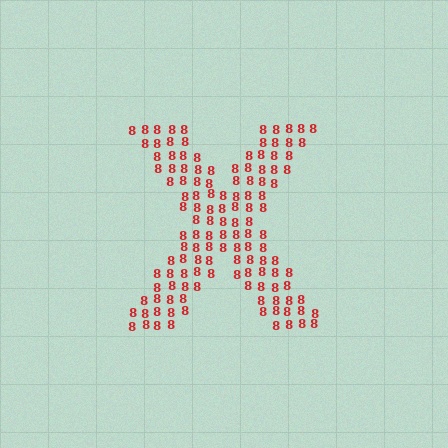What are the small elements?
The small elements are digit 8's.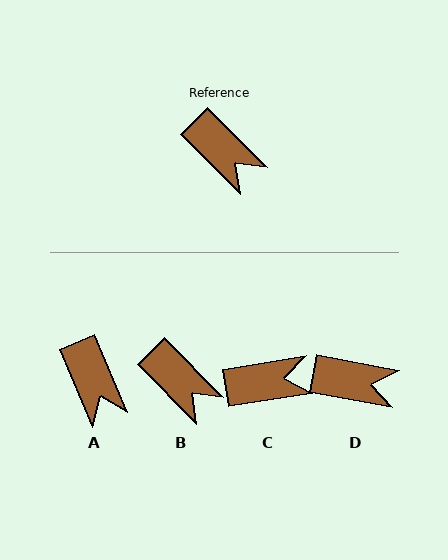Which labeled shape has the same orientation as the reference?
B.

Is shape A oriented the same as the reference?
No, it is off by about 21 degrees.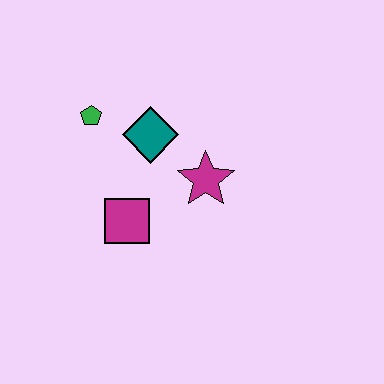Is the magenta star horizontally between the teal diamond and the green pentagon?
No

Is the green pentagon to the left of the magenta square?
Yes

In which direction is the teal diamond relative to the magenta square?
The teal diamond is above the magenta square.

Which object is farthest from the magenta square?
The green pentagon is farthest from the magenta square.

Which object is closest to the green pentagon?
The teal diamond is closest to the green pentagon.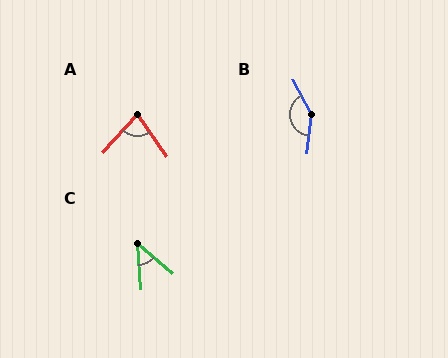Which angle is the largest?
B, at approximately 146 degrees.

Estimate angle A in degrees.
Approximately 77 degrees.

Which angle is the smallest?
C, at approximately 46 degrees.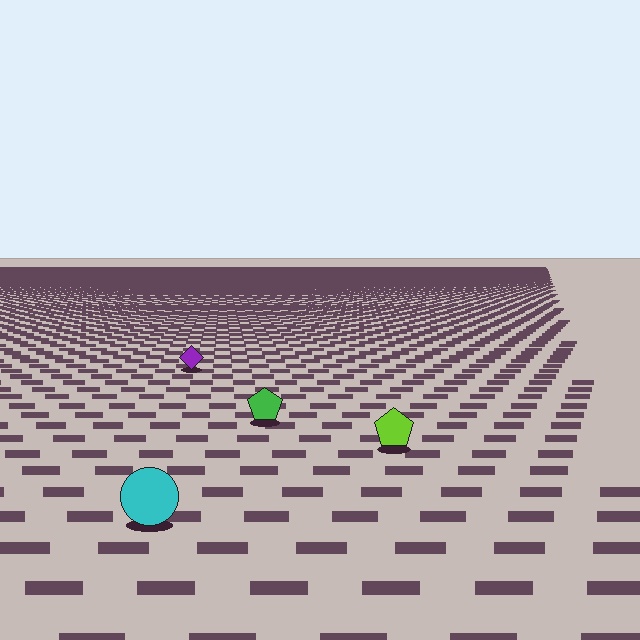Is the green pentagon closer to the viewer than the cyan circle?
No. The cyan circle is closer — you can tell from the texture gradient: the ground texture is coarser near it.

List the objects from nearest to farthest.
From nearest to farthest: the cyan circle, the lime pentagon, the green pentagon, the purple diamond.